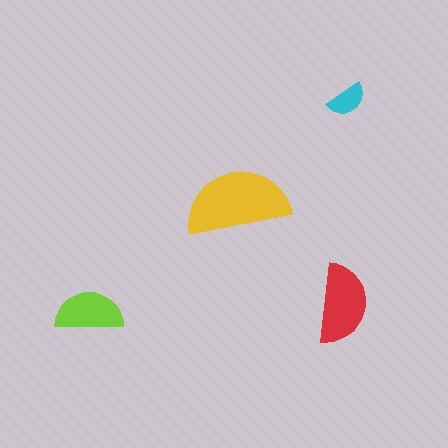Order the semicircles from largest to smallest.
the yellow one, the red one, the lime one, the cyan one.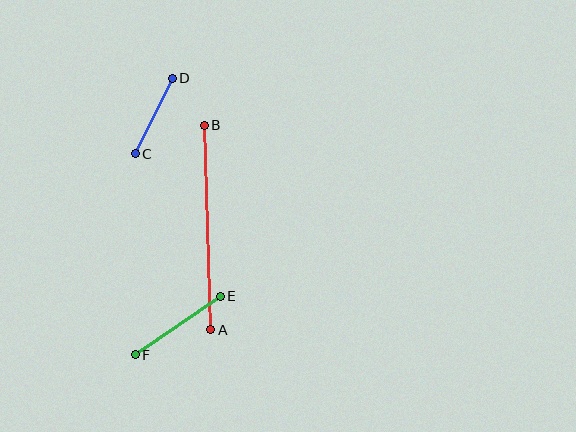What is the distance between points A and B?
The distance is approximately 205 pixels.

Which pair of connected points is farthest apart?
Points A and B are farthest apart.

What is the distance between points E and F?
The distance is approximately 103 pixels.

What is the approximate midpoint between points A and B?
The midpoint is at approximately (208, 227) pixels.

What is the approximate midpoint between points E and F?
The midpoint is at approximately (178, 325) pixels.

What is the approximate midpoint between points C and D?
The midpoint is at approximately (154, 116) pixels.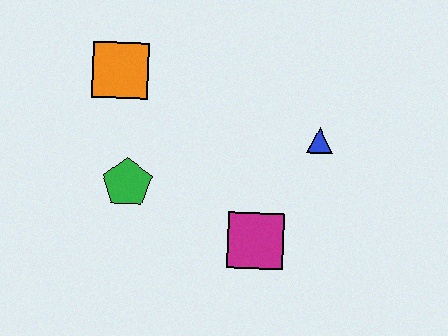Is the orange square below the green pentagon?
No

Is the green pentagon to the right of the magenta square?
No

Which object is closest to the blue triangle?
The magenta square is closest to the blue triangle.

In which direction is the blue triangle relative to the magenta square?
The blue triangle is above the magenta square.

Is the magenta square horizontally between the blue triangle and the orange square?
Yes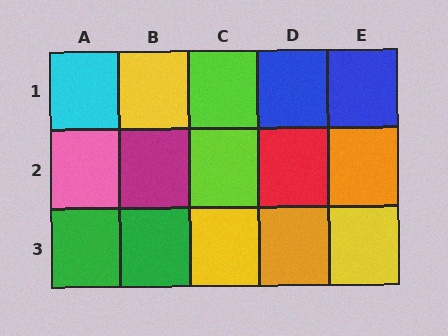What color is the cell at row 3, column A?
Green.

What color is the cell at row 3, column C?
Yellow.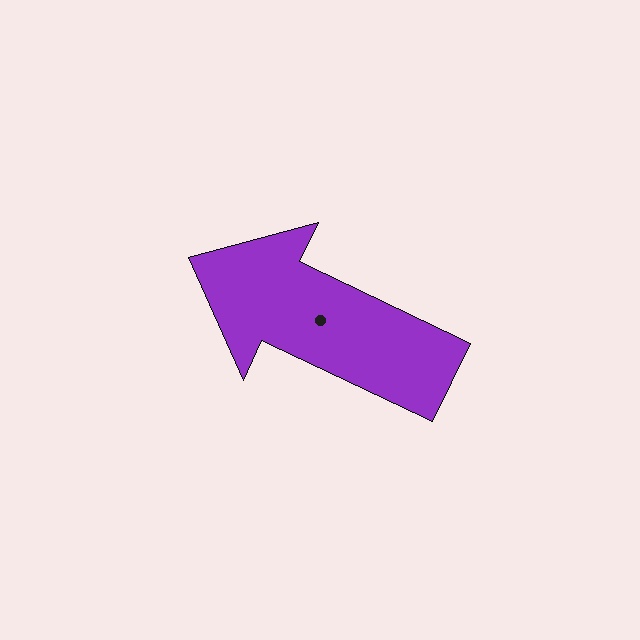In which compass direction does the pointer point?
Northwest.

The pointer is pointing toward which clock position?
Roughly 10 o'clock.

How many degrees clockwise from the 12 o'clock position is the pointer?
Approximately 295 degrees.